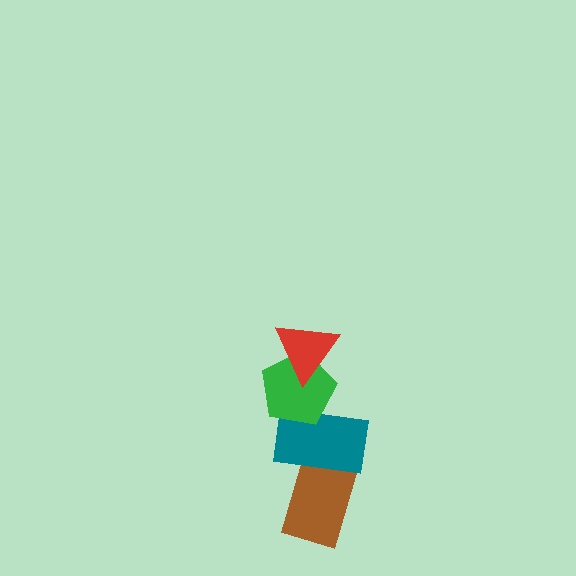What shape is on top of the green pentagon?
The red triangle is on top of the green pentagon.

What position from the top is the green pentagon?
The green pentagon is 2nd from the top.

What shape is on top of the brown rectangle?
The teal rectangle is on top of the brown rectangle.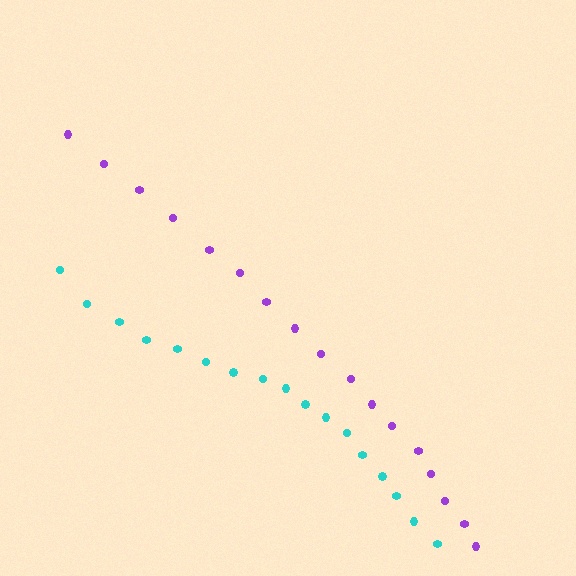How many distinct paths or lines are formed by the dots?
There are 2 distinct paths.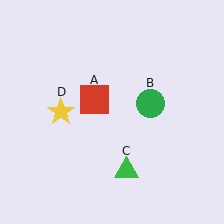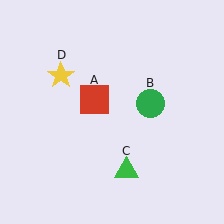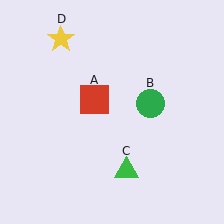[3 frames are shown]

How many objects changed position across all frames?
1 object changed position: yellow star (object D).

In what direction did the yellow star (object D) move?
The yellow star (object D) moved up.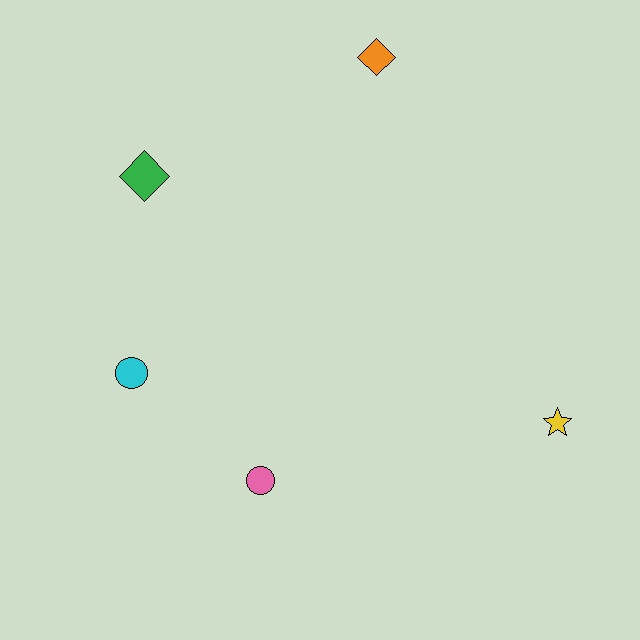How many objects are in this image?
There are 5 objects.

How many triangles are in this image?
There are no triangles.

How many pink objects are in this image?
There is 1 pink object.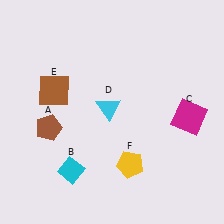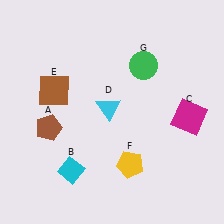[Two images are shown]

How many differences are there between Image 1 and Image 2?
There is 1 difference between the two images.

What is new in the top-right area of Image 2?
A green circle (G) was added in the top-right area of Image 2.